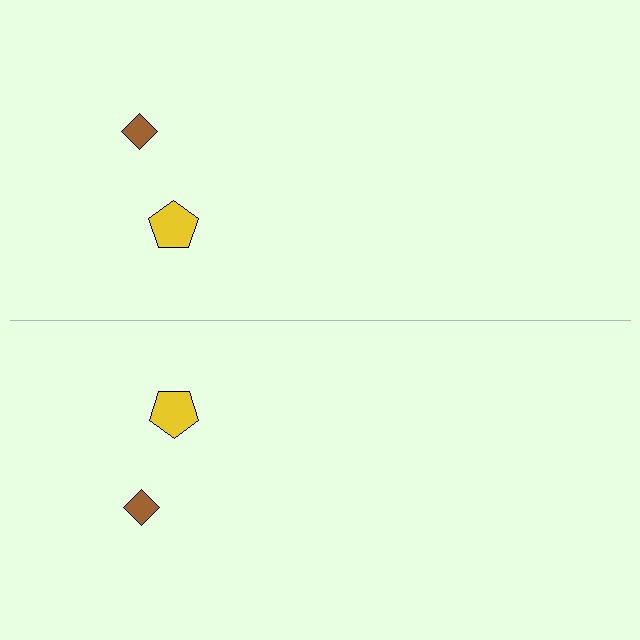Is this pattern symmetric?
Yes, this pattern has bilateral (reflection) symmetry.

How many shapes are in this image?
There are 4 shapes in this image.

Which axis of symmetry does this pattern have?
The pattern has a horizontal axis of symmetry running through the center of the image.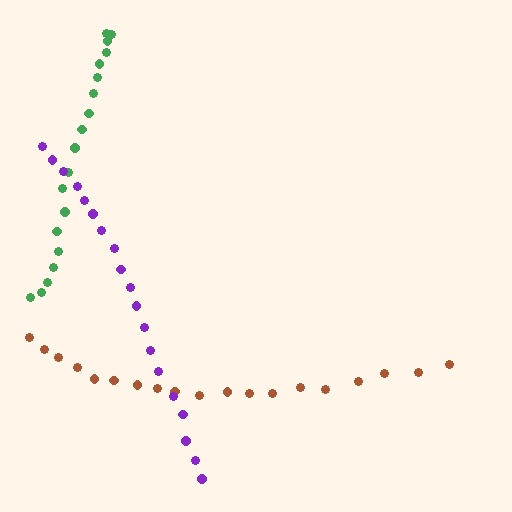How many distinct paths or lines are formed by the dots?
There are 3 distinct paths.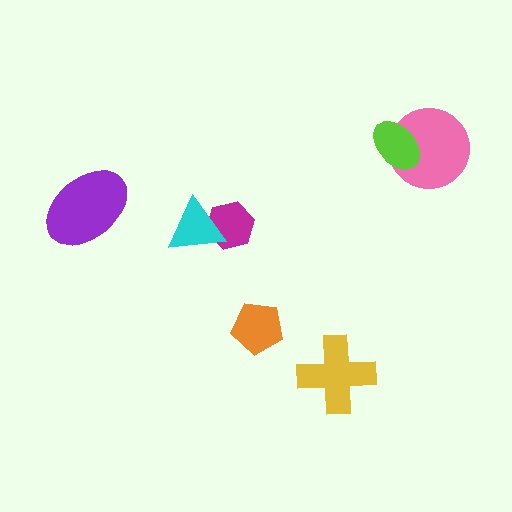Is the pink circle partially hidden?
Yes, it is partially covered by another shape.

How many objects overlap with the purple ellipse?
0 objects overlap with the purple ellipse.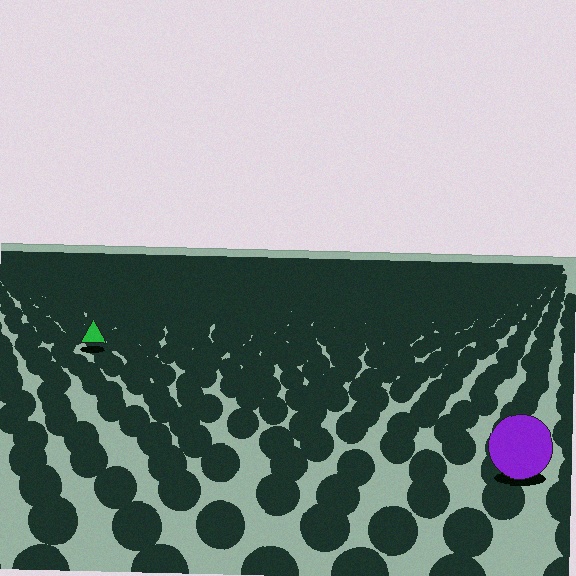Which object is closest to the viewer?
The purple circle is closest. The texture marks near it are larger and more spread out.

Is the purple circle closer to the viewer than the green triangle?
Yes. The purple circle is closer — you can tell from the texture gradient: the ground texture is coarser near it.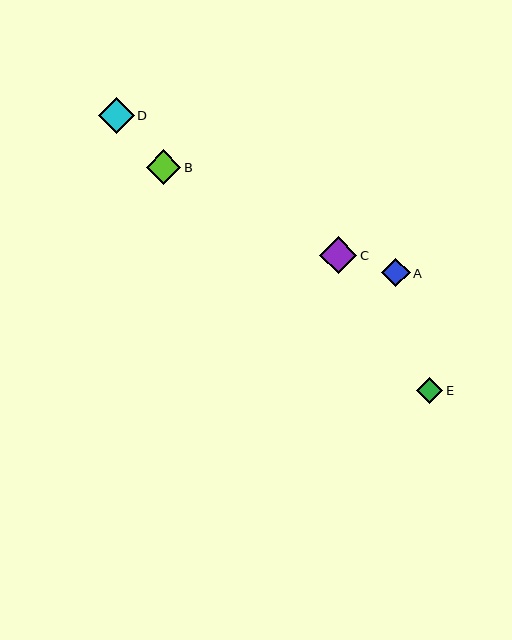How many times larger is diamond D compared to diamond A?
Diamond D is approximately 1.2 times the size of diamond A.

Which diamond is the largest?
Diamond C is the largest with a size of approximately 37 pixels.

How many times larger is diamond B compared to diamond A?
Diamond B is approximately 1.2 times the size of diamond A.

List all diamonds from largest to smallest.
From largest to smallest: C, D, B, A, E.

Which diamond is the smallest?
Diamond E is the smallest with a size of approximately 26 pixels.